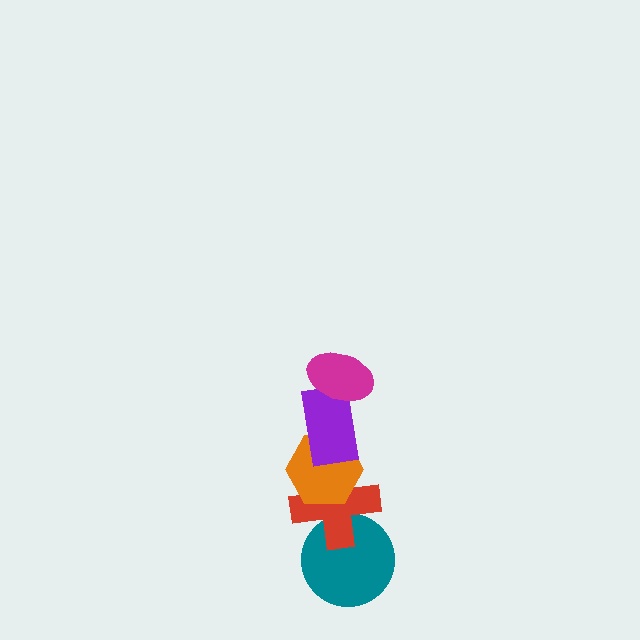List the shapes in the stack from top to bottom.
From top to bottom: the magenta ellipse, the purple rectangle, the orange hexagon, the red cross, the teal circle.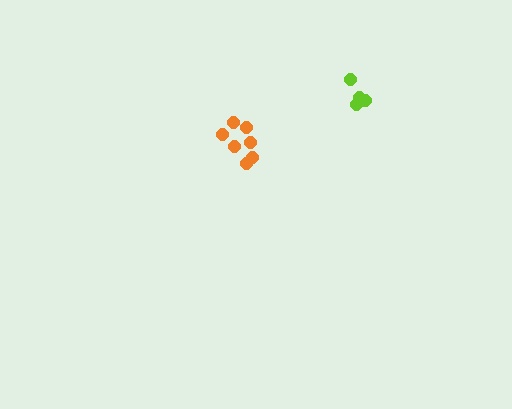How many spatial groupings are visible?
There are 2 spatial groupings.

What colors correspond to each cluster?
The clusters are colored: lime, orange.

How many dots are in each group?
Group 1: 5 dots, Group 2: 7 dots (12 total).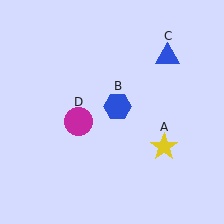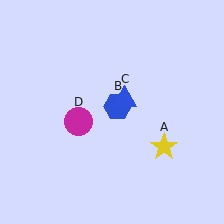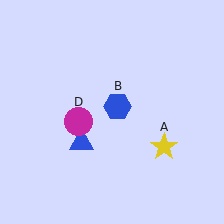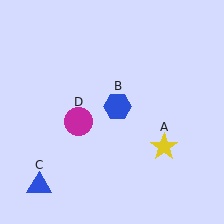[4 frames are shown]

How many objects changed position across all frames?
1 object changed position: blue triangle (object C).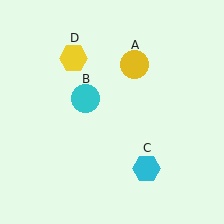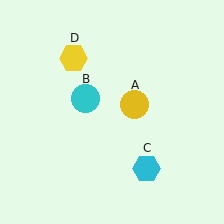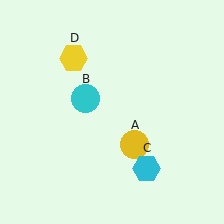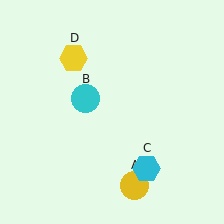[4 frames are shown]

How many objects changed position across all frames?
1 object changed position: yellow circle (object A).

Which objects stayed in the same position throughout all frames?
Cyan circle (object B) and cyan hexagon (object C) and yellow hexagon (object D) remained stationary.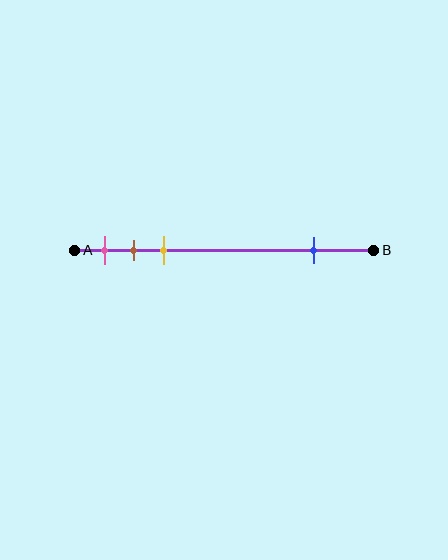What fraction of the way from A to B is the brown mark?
The brown mark is approximately 20% (0.2) of the way from A to B.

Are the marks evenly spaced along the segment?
No, the marks are not evenly spaced.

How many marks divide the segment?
There are 4 marks dividing the segment.